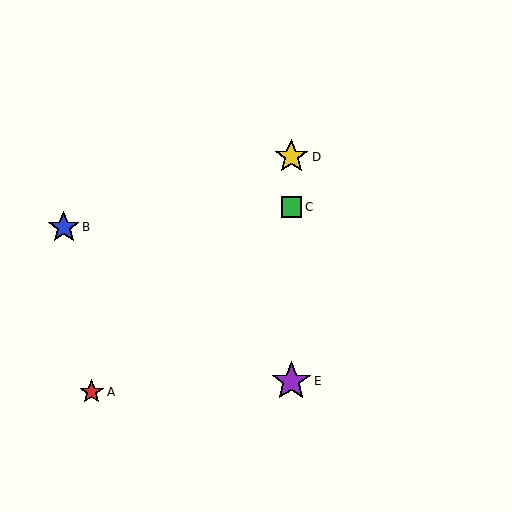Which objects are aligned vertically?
Objects C, D, E are aligned vertically.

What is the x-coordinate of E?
Object E is at x≈291.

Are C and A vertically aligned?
No, C is at x≈291 and A is at x≈92.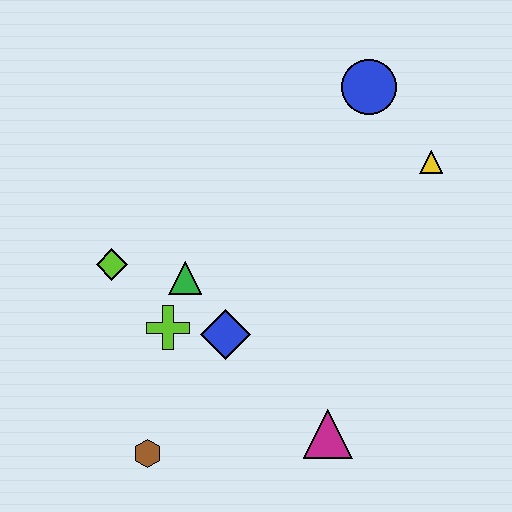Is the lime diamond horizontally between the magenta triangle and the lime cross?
No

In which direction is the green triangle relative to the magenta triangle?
The green triangle is above the magenta triangle.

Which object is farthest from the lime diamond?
The yellow triangle is farthest from the lime diamond.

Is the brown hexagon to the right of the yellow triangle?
No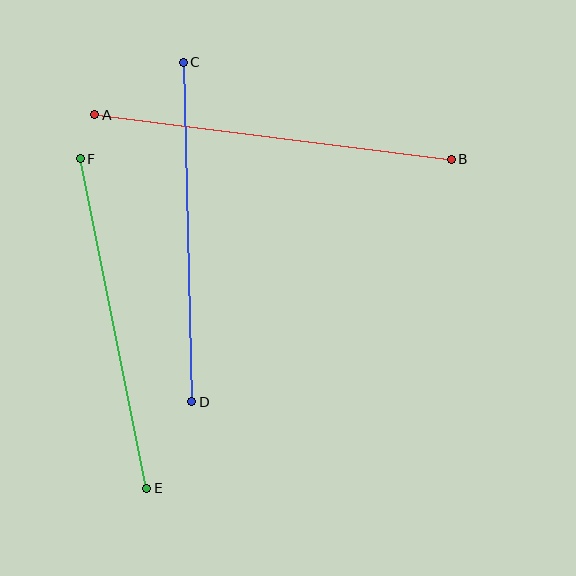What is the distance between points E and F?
The distance is approximately 336 pixels.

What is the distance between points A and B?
The distance is approximately 359 pixels.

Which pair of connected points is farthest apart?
Points A and B are farthest apart.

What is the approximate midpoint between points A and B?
The midpoint is at approximately (273, 137) pixels.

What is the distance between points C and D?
The distance is approximately 340 pixels.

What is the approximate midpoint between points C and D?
The midpoint is at approximately (188, 232) pixels.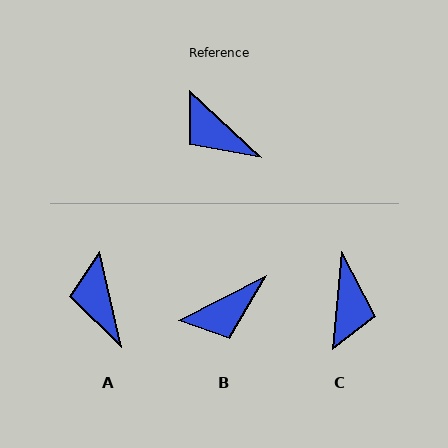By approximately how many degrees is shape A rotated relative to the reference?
Approximately 34 degrees clockwise.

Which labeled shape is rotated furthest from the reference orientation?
C, about 128 degrees away.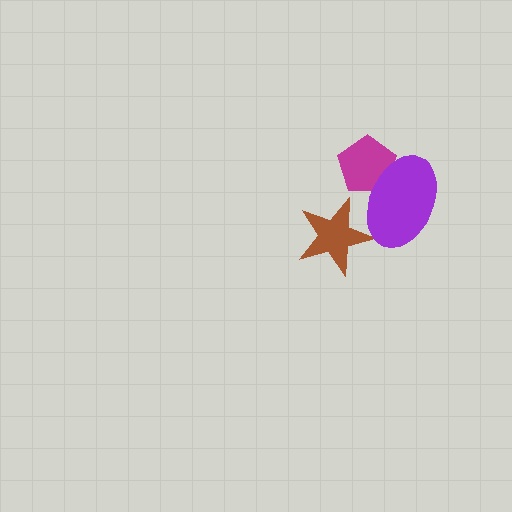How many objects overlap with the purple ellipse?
2 objects overlap with the purple ellipse.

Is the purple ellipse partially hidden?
No, no other shape covers it.